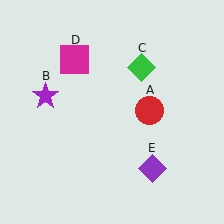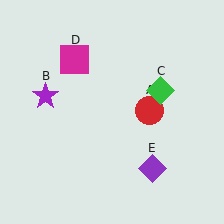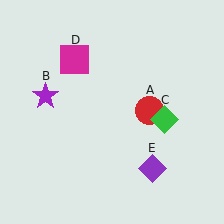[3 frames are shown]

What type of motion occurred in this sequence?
The green diamond (object C) rotated clockwise around the center of the scene.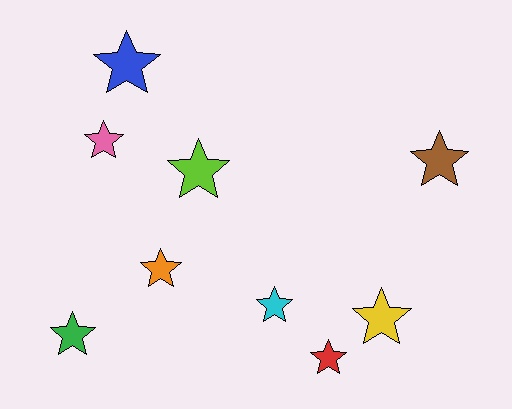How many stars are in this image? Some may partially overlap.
There are 9 stars.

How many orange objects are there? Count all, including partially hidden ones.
There is 1 orange object.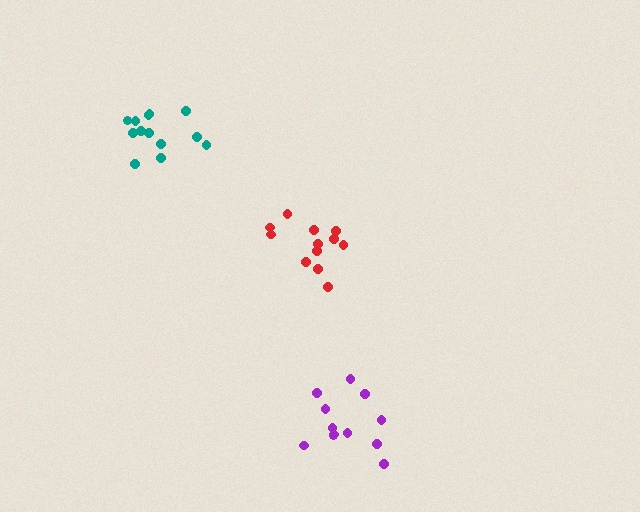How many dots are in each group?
Group 1: 12 dots, Group 2: 12 dots, Group 3: 13 dots (37 total).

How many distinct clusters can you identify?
There are 3 distinct clusters.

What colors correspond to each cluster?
The clusters are colored: red, purple, teal.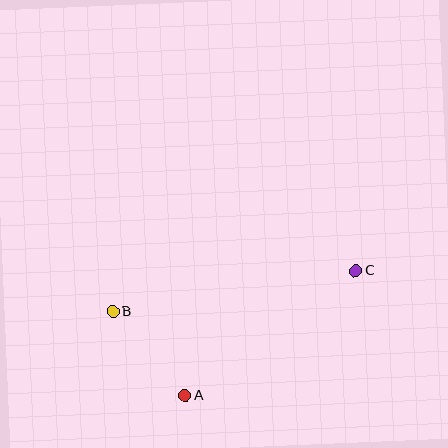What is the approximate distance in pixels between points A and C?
The distance between A and C is approximately 211 pixels.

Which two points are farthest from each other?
Points B and C are farthest from each other.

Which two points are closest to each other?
Points A and B are closest to each other.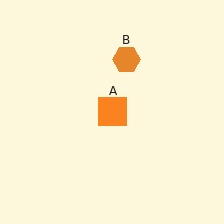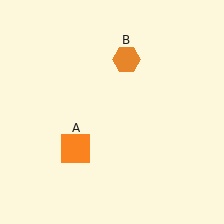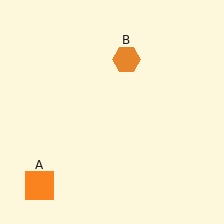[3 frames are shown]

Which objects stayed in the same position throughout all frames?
Orange hexagon (object B) remained stationary.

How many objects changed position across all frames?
1 object changed position: orange square (object A).